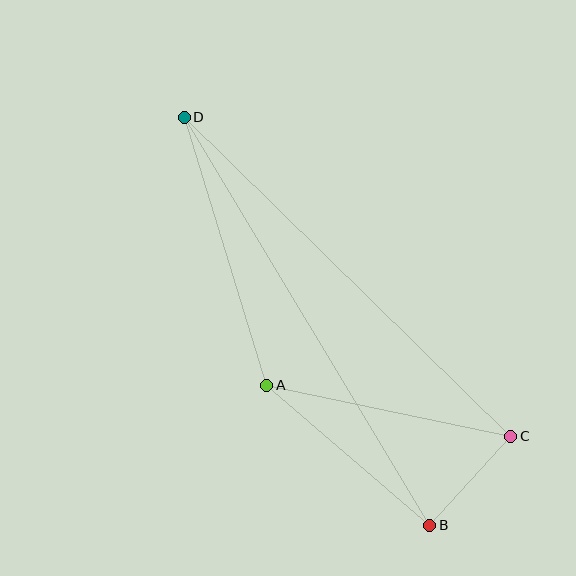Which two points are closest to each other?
Points B and C are closest to each other.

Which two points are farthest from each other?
Points B and D are farthest from each other.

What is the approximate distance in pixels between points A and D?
The distance between A and D is approximately 280 pixels.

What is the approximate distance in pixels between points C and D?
The distance between C and D is approximately 456 pixels.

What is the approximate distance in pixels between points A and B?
The distance between A and B is approximately 215 pixels.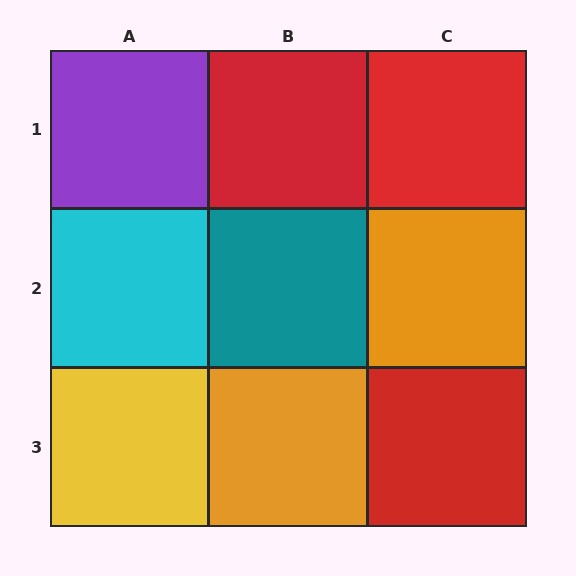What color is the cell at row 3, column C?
Red.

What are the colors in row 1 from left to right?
Purple, red, red.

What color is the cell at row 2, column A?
Cyan.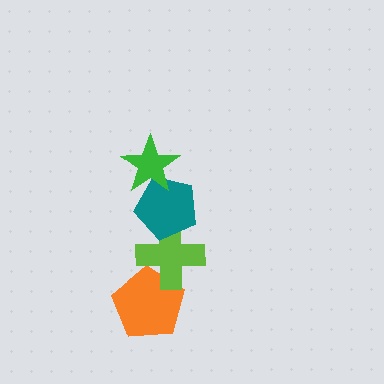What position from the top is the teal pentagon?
The teal pentagon is 2nd from the top.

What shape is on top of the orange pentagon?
The lime cross is on top of the orange pentagon.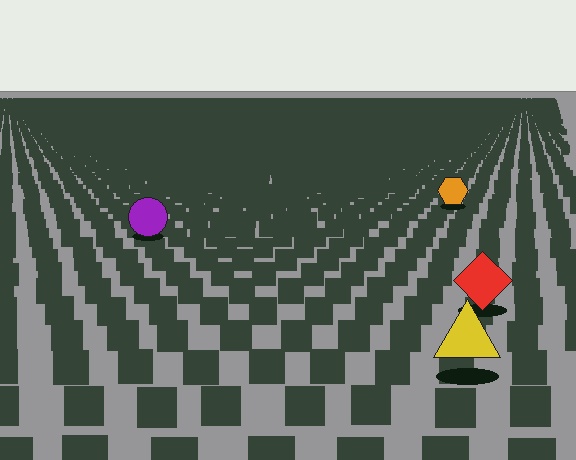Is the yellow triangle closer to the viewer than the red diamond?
Yes. The yellow triangle is closer — you can tell from the texture gradient: the ground texture is coarser near it.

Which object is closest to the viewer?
The yellow triangle is closest. The texture marks near it are larger and more spread out.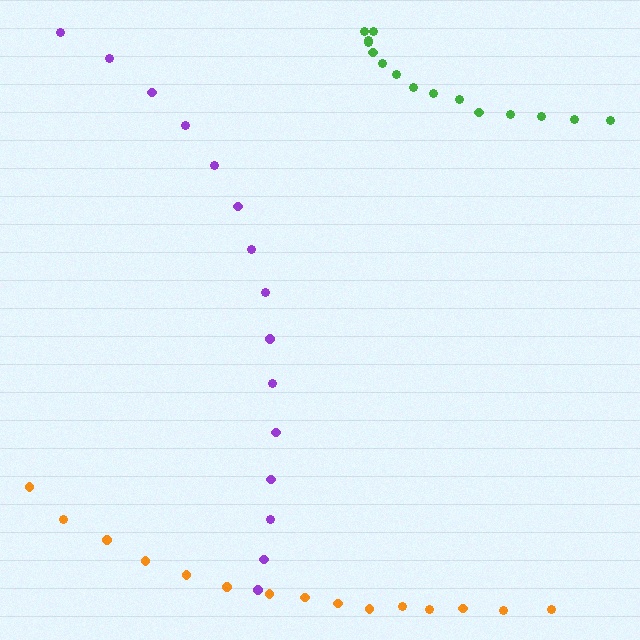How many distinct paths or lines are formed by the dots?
There are 3 distinct paths.